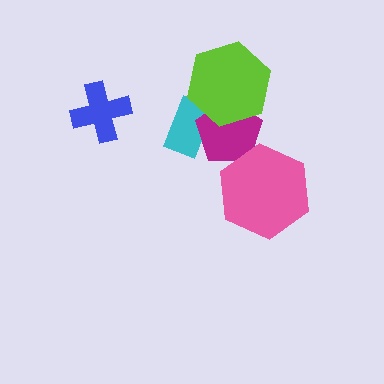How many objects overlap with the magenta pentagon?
3 objects overlap with the magenta pentagon.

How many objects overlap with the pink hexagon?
1 object overlaps with the pink hexagon.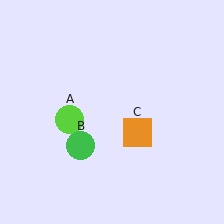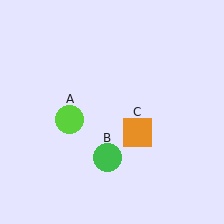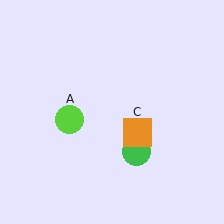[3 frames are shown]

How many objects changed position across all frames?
1 object changed position: green circle (object B).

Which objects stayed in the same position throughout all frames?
Lime circle (object A) and orange square (object C) remained stationary.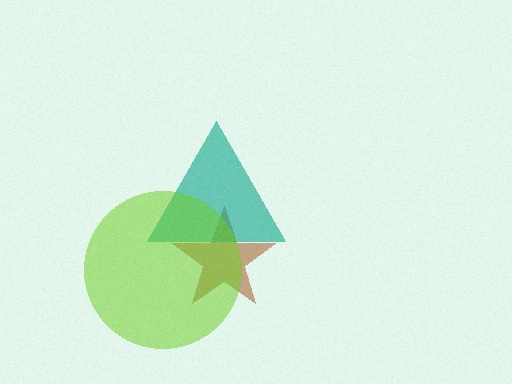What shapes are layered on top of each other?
The layered shapes are: a brown star, a teal triangle, a lime circle.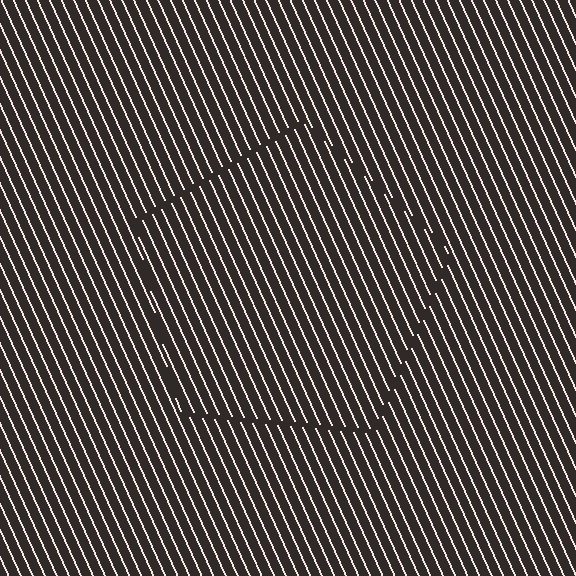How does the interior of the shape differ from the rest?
The interior of the shape contains the same grating, shifted by half a period — the contour is defined by the phase discontinuity where line-ends from the inner and outer gratings abut.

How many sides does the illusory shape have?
5 sides — the line-ends trace a pentagon.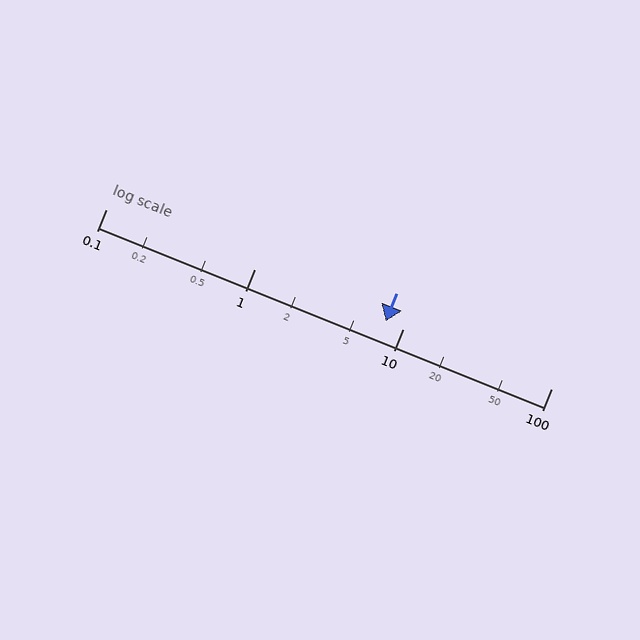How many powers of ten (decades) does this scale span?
The scale spans 3 decades, from 0.1 to 100.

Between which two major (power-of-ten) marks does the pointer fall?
The pointer is between 1 and 10.